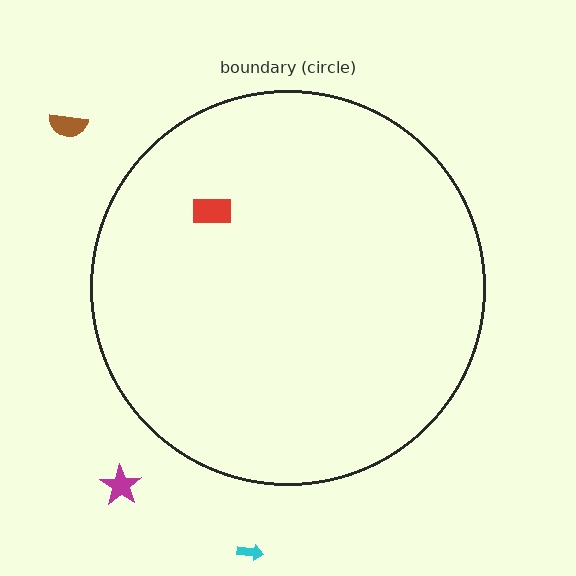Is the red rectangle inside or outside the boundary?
Inside.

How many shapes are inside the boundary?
1 inside, 3 outside.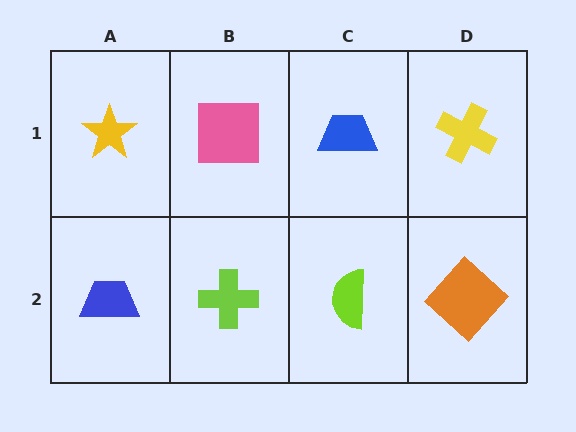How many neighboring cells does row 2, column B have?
3.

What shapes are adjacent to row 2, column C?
A blue trapezoid (row 1, column C), a lime cross (row 2, column B), an orange diamond (row 2, column D).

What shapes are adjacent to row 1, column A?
A blue trapezoid (row 2, column A), a pink square (row 1, column B).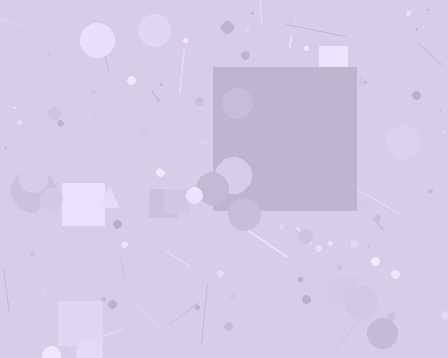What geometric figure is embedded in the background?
A square is embedded in the background.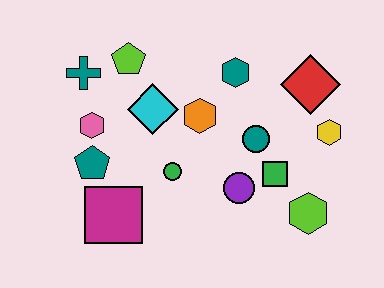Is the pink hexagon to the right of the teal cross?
Yes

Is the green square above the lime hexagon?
Yes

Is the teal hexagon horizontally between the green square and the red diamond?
No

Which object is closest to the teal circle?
The green square is closest to the teal circle.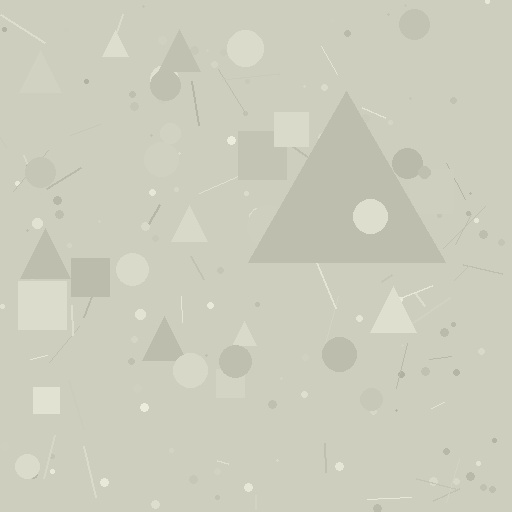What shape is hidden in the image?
A triangle is hidden in the image.